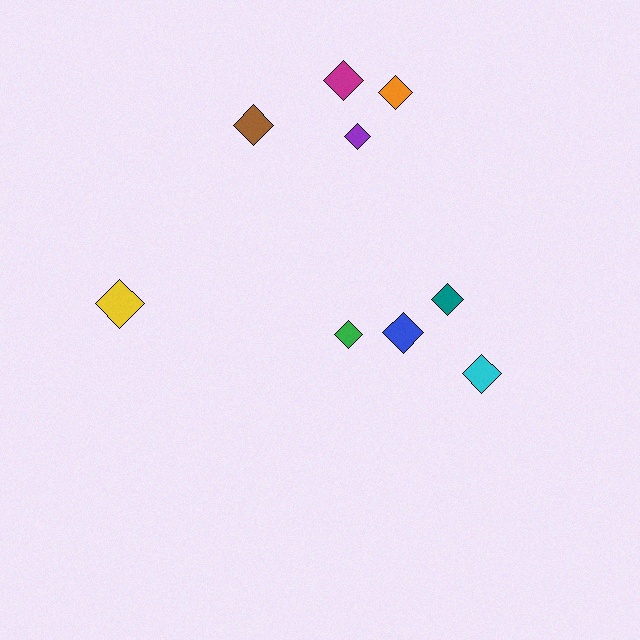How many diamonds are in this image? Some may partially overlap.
There are 9 diamonds.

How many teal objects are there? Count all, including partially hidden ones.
There is 1 teal object.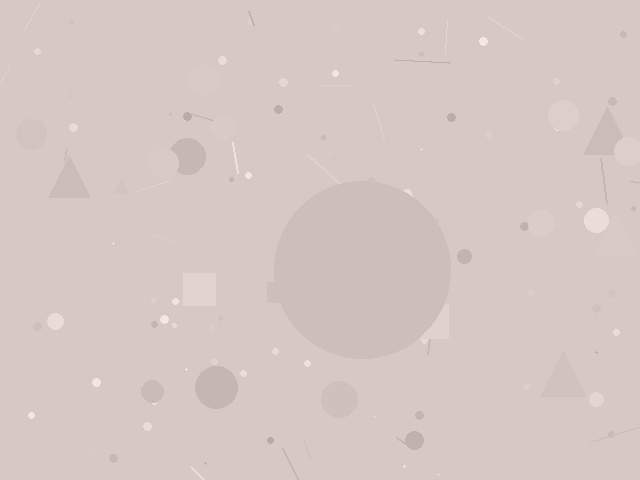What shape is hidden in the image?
A circle is hidden in the image.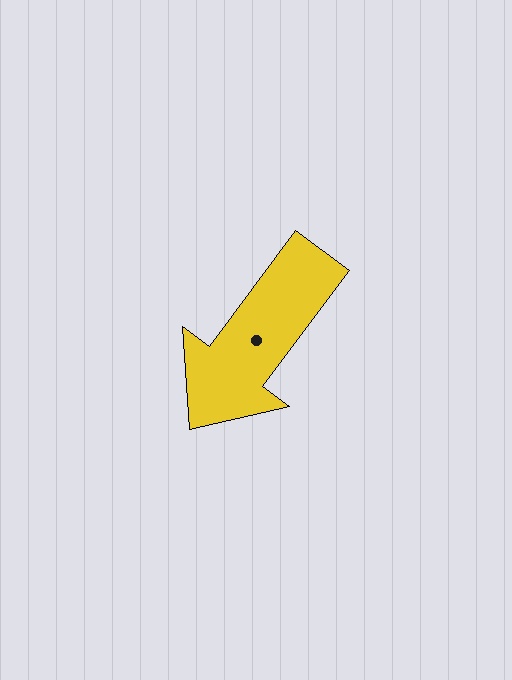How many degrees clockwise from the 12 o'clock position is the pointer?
Approximately 217 degrees.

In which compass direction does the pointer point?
Southwest.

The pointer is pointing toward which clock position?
Roughly 7 o'clock.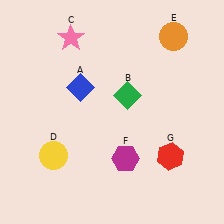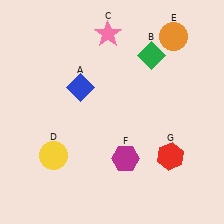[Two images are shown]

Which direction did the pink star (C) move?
The pink star (C) moved right.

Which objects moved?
The objects that moved are: the green diamond (B), the pink star (C).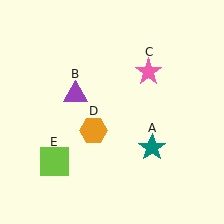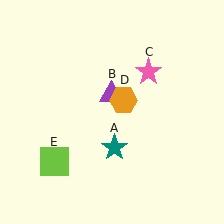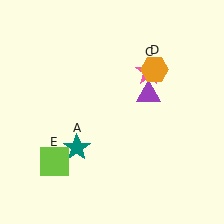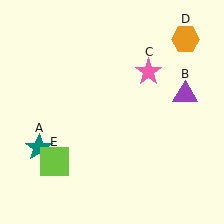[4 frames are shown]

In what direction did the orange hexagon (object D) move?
The orange hexagon (object D) moved up and to the right.